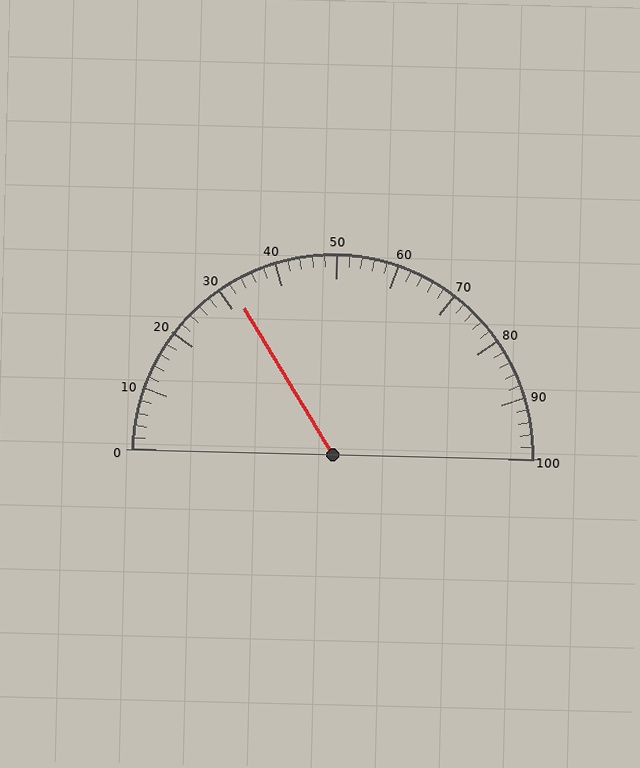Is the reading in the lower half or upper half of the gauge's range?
The reading is in the lower half of the range (0 to 100).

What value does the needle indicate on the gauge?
The needle indicates approximately 32.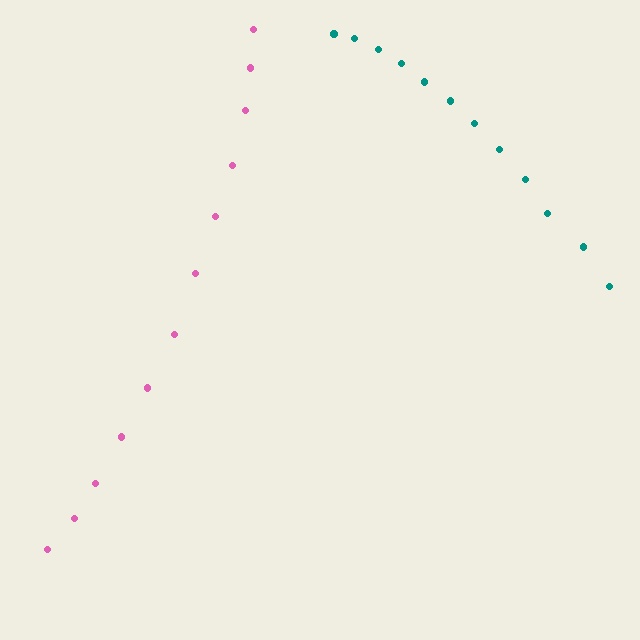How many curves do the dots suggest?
There are 2 distinct paths.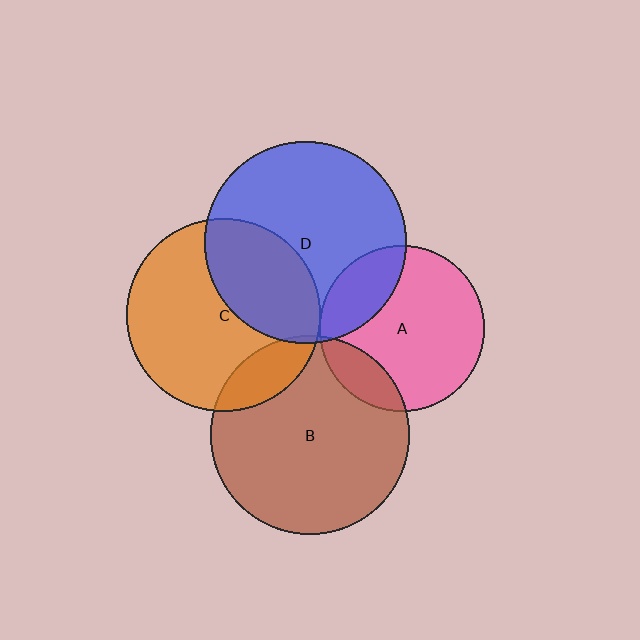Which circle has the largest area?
Circle D (blue).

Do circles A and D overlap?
Yes.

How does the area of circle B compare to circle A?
Approximately 1.4 times.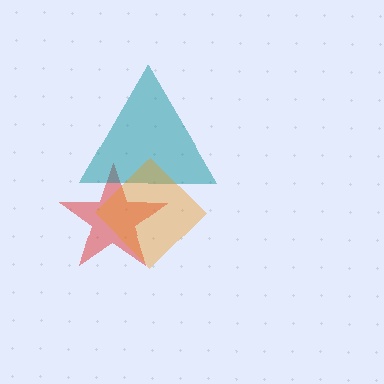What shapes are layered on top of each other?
The layered shapes are: a red star, a teal triangle, an orange diamond.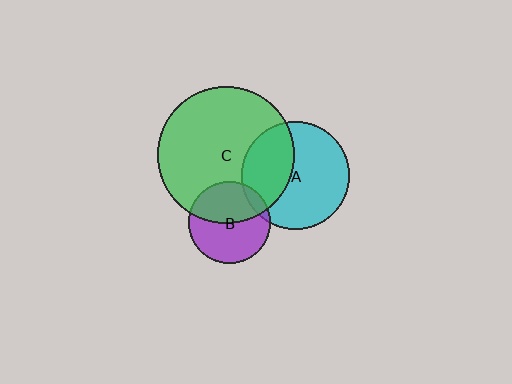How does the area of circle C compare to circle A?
Approximately 1.6 times.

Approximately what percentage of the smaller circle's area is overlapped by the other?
Approximately 10%.